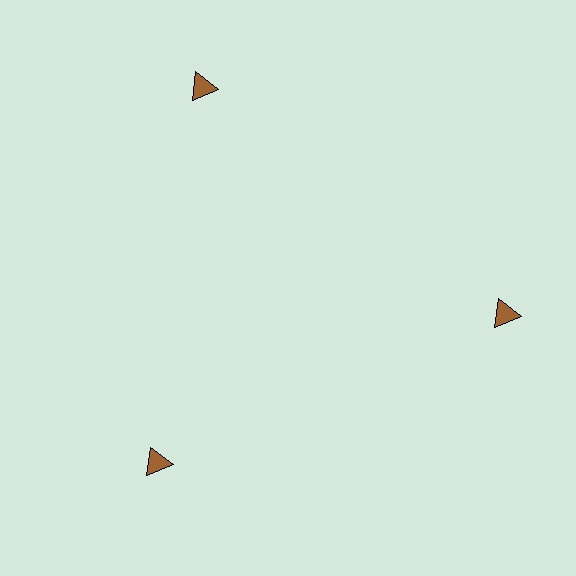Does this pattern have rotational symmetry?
Yes, this pattern has 3-fold rotational symmetry. It looks the same after rotating 120 degrees around the center.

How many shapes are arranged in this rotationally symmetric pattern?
There are 3 shapes, arranged in 3 groups of 1.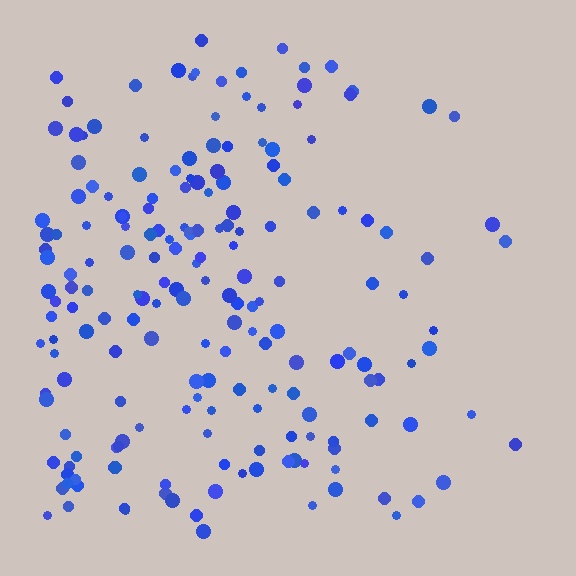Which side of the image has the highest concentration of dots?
The left.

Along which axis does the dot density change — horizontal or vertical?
Horizontal.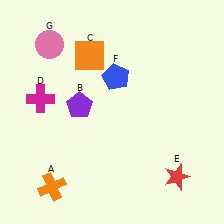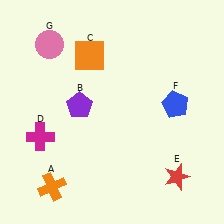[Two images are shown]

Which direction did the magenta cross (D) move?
The magenta cross (D) moved down.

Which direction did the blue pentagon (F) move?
The blue pentagon (F) moved right.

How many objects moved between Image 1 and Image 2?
2 objects moved between the two images.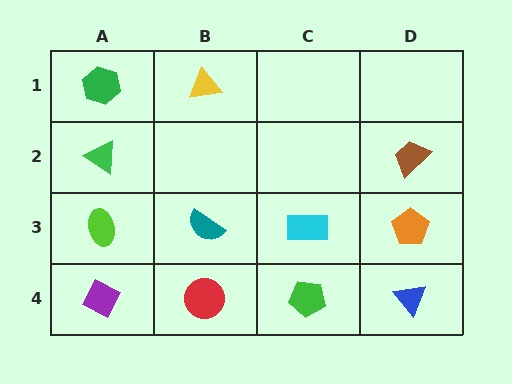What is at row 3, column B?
A teal semicircle.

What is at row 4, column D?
A blue triangle.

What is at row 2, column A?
A green triangle.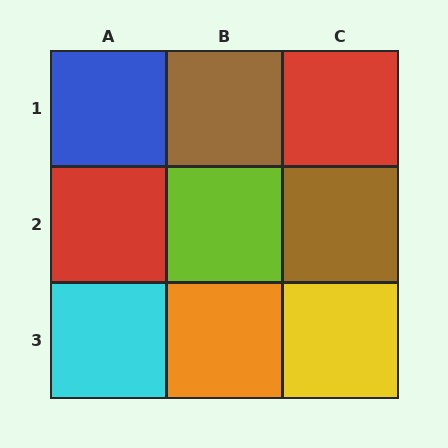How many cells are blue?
1 cell is blue.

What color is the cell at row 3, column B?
Orange.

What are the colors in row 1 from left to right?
Blue, brown, red.